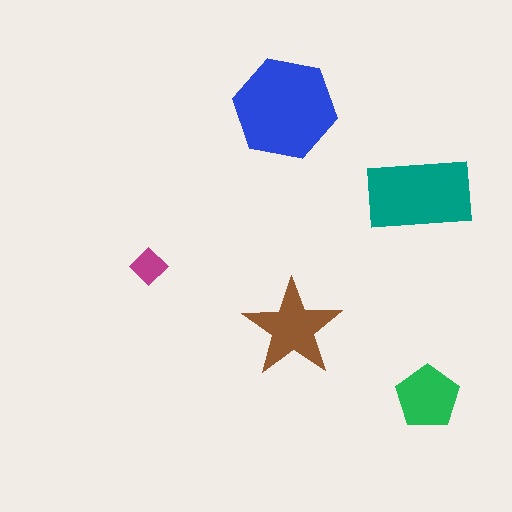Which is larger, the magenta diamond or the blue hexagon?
The blue hexagon.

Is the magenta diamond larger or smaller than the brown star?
Smaller.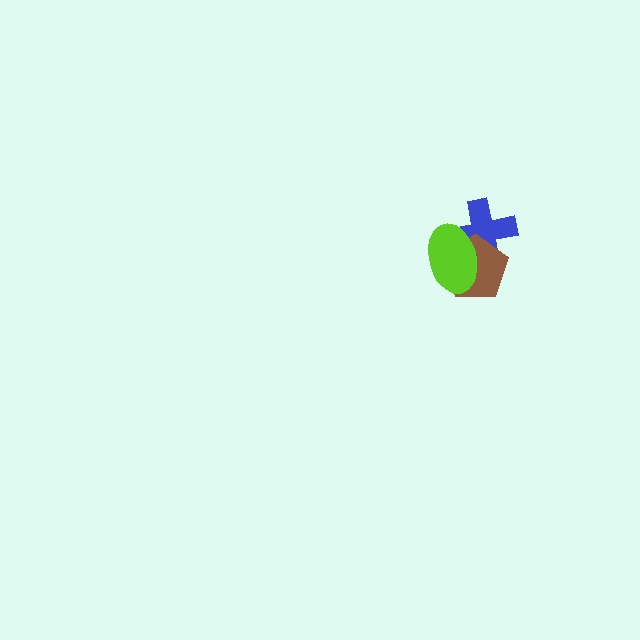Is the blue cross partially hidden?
Yes, it is partially covered by another shape.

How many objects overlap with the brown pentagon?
2 objects overlap with the brown pentagon.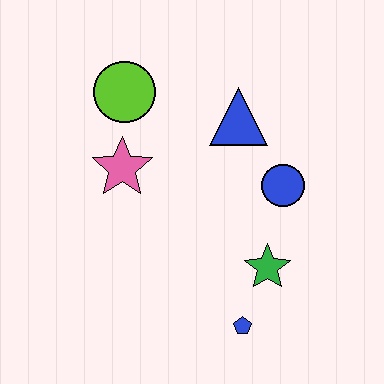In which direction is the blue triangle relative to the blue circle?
The blue triangle is above the blue circle.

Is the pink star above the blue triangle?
No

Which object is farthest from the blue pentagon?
The lime circle is farthest from the blue pentagon.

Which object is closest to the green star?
The blue pentagon is closest to the green star.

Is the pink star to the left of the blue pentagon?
Yes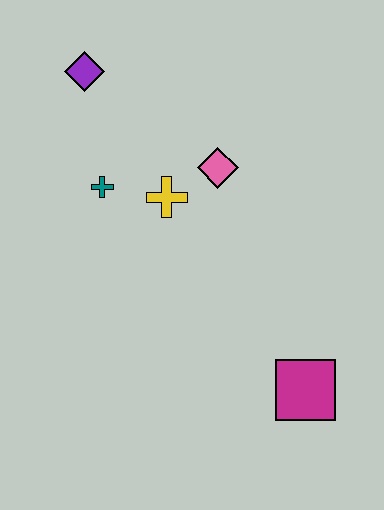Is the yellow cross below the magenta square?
No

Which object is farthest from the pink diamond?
The magenta square is farthest from the pink diamond.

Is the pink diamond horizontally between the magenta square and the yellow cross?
Yes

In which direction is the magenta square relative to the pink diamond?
The magenta square is below the pink diamond.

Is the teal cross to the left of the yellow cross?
Yes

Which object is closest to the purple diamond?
The teal cross is closest to the purple diamond.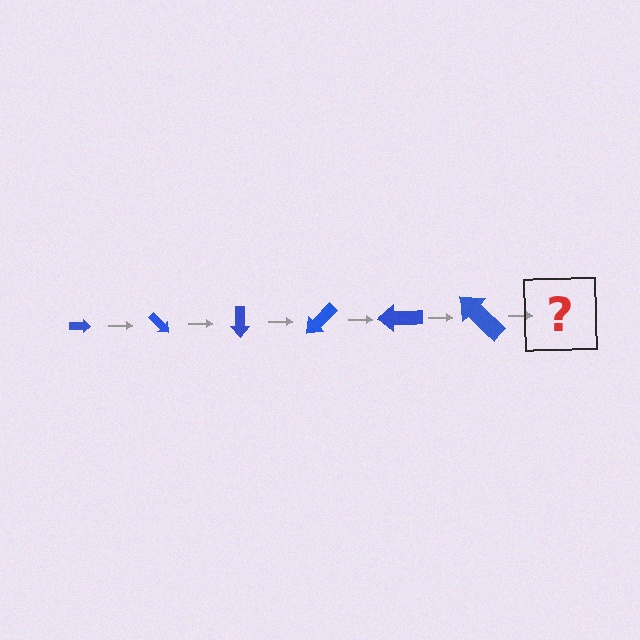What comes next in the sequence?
The next element should be an arrow, larger than the previous one and rotated 270 degrees from the start.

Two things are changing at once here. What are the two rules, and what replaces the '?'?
The two rules are that the arrow grows larger each step and it rotates 45 degrees each step. The '?' should be an arrow, larger than the previous one and rotated 270 degrees from the start.